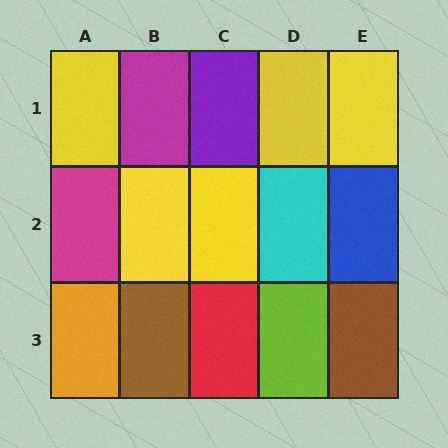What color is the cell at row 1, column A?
Yellow.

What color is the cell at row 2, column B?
Yellow.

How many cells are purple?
1 cell is purple.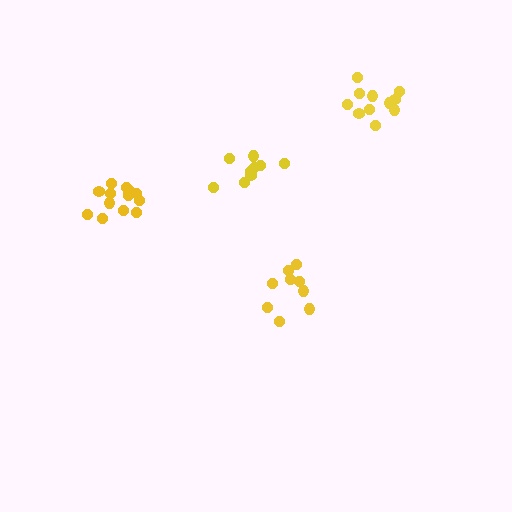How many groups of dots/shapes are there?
There are 4 groups.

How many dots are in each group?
Group 1: 9 dots, Group 2: 13 dots, Group 3: 11 dots, Group 4: 9 dots (42 total).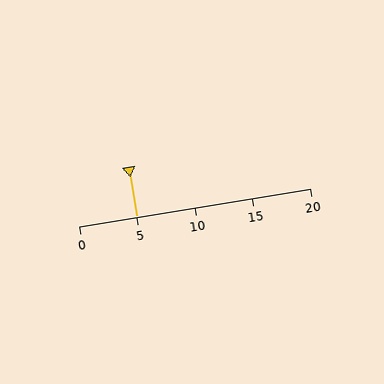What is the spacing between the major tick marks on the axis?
The major ticks are spaced 5 apart.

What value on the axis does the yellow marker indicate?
The marker indicates approximately 5.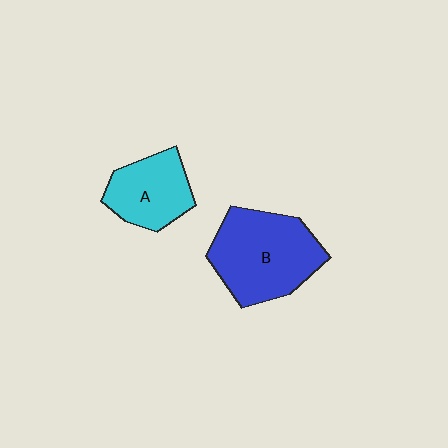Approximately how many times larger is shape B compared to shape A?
Approximately 1.6 times.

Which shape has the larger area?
Shape B (blue).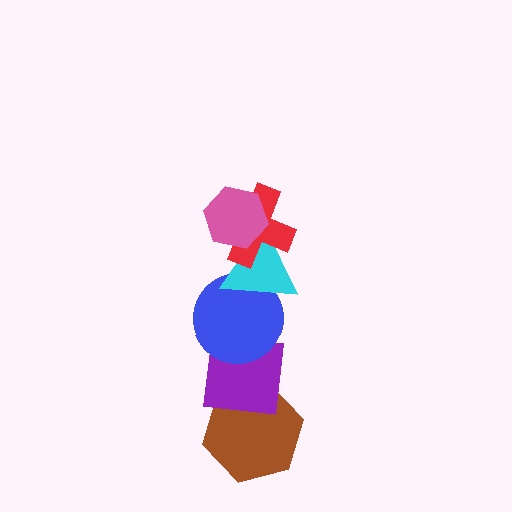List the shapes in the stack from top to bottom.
From top to bottom: the pink hexagon, the red cross, the cyan triangle, the blue circle, the purple square, the brown hexagon.